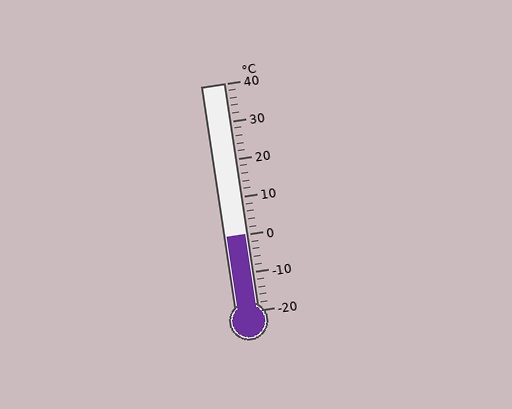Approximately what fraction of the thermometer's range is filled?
The thermometer is filled to approximately 35% of its range.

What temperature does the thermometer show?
The thermometer shows approximately 0°C.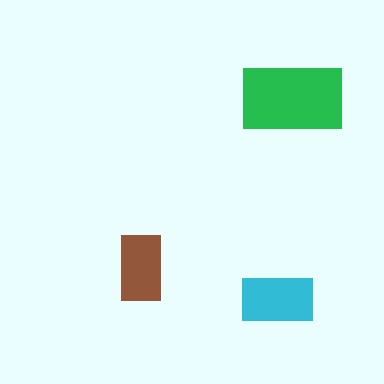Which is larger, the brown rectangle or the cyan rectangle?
The cyan one.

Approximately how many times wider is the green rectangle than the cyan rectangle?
About 1.5 times wider.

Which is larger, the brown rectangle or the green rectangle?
The green one.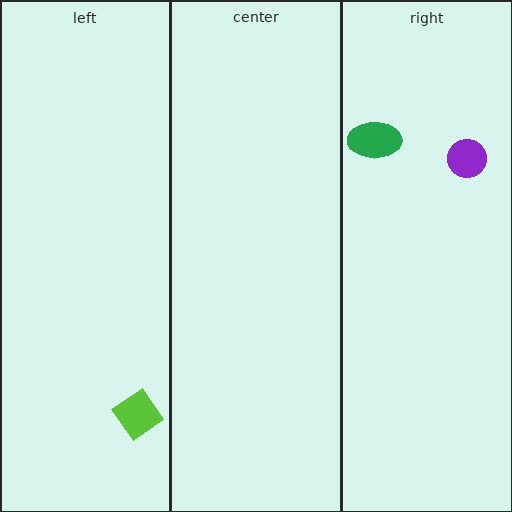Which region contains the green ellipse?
The right region.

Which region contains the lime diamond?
The left region.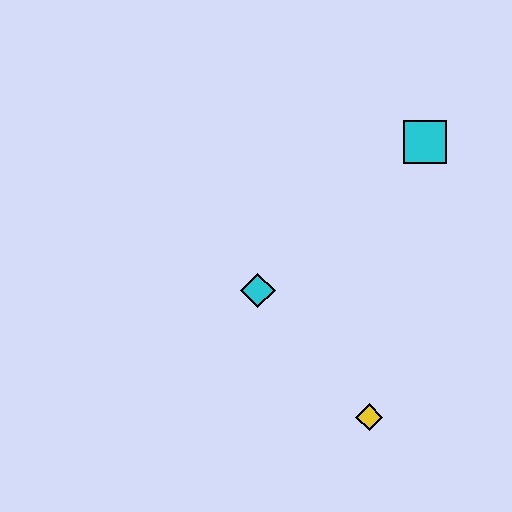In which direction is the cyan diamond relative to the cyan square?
The cyan diamond is to the left of the cyan square.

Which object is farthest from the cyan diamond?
The cyan square is farthest from the cyan diamond.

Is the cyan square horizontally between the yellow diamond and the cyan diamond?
No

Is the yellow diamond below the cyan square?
Yes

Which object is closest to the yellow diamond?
The cyan diamond is closest to the yellow diamond.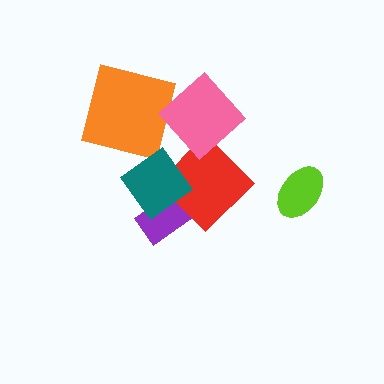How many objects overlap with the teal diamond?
2 objects overlap with the teal diamond.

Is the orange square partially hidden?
No, no other shape covers it.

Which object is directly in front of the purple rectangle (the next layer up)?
The red diamond is directly in front of the purple rectangle.